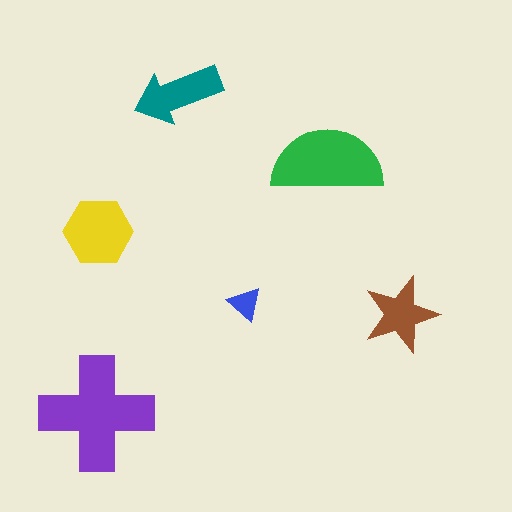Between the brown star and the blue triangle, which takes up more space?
The brown star.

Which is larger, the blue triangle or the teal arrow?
The teal arrow.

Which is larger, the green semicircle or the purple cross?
The purple cross.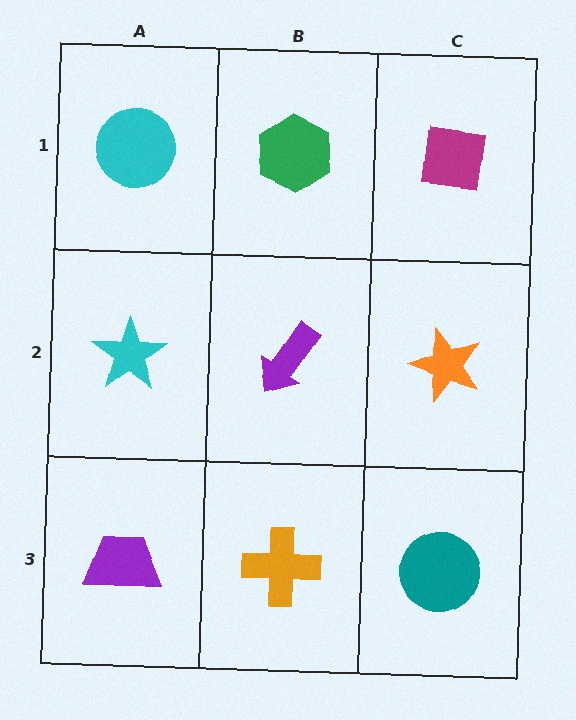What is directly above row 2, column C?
A magenta square.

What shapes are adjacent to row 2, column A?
A cyan circle (row 1, column A), a purple trapezoid (row 3, column A), a purple arrow (row 2, column B).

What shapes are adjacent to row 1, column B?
A purple arrow (row 2, column B), a cyan circle (row 1, column A), a magenta square (row 1, column C).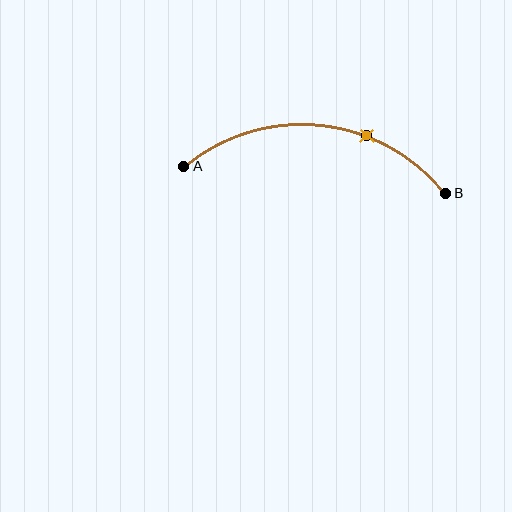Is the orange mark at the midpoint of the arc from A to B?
No. The orange mark lies on the arc but is closer to endpoint B. The arc midpoint would be at the point on the curve equidistant along the arc from both A and B.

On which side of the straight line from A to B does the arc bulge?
The arc bulges above the straight line connecting A and B.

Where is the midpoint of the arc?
The arc midpoint is the point on the curve farthest from the straight line joining A and B. It sits above that line.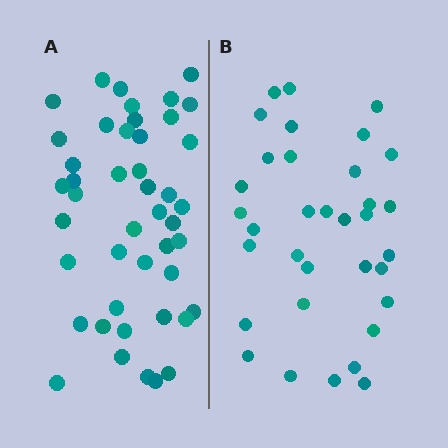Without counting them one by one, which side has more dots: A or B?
Region A (the left region) has more dots.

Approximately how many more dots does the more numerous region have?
Region A has roughly 12 or so more dots than region B.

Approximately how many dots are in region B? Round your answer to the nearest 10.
About 30 dots. (The exact count is 34, which rounds to 30.)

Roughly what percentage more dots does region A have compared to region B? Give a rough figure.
About 30% more.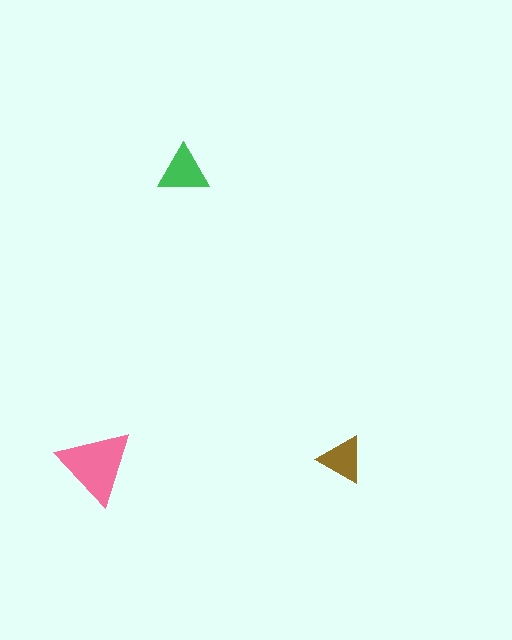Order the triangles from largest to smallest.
the pink one, the green one, the brown one.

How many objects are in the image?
There are 3 objects in the image.